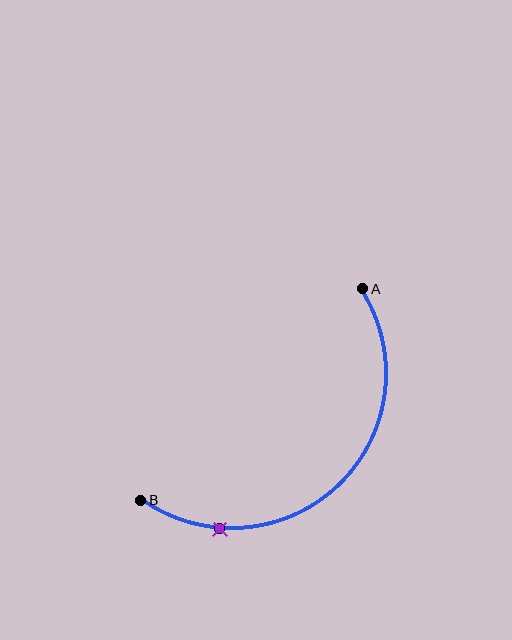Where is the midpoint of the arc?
The arc midpoint is the point on the curve farthest from the straight line joining A and B. It sits below and to the right of that line.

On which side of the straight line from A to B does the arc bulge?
The arc bulges below and to the right of the straight line connecting A and B.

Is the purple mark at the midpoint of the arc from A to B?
No. The purple mark lies on the arc but is closer to endpoint B. The arc midpoint would be at the point on the curve equidistant along the arc from both A and B.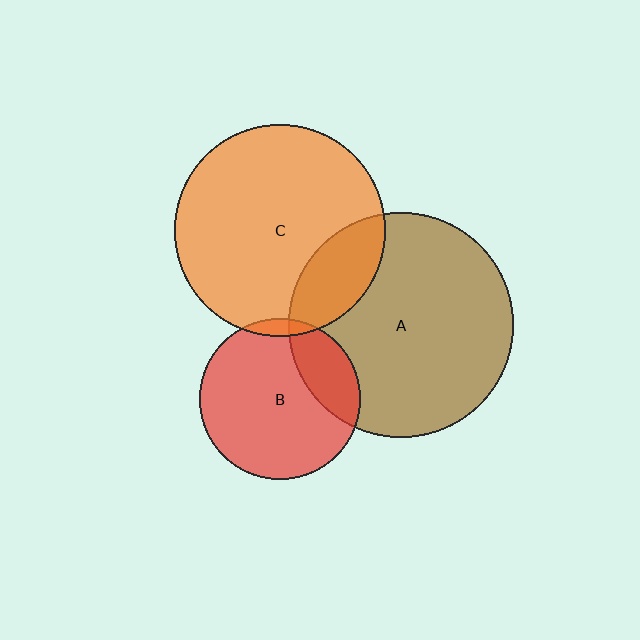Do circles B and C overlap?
Yes.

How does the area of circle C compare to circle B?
Approximately 1.7 times.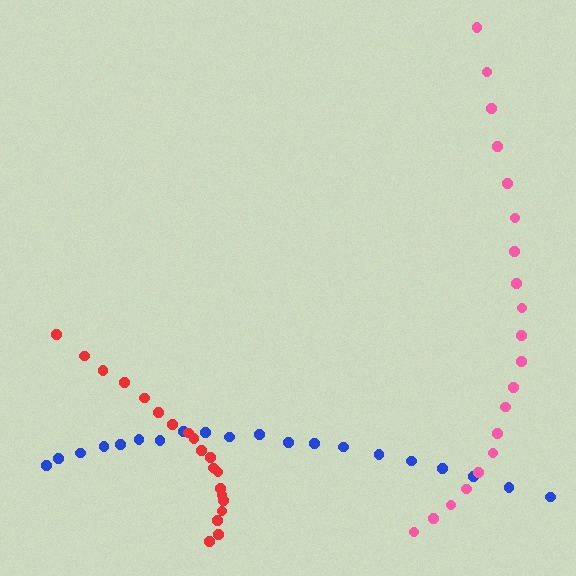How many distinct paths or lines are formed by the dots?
There are 3 distinct paths.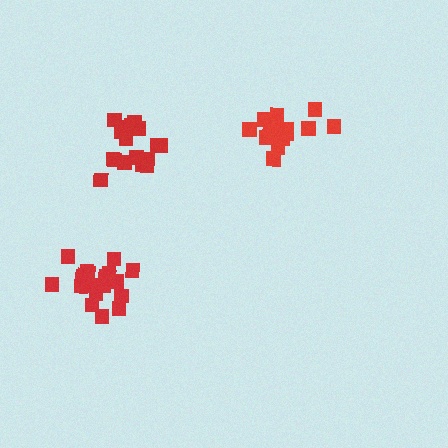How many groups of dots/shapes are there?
There are 3 groups.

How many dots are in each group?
Group 1: 20 dots, Group 2: 18 dots, Group 3: 16 dots (54 total).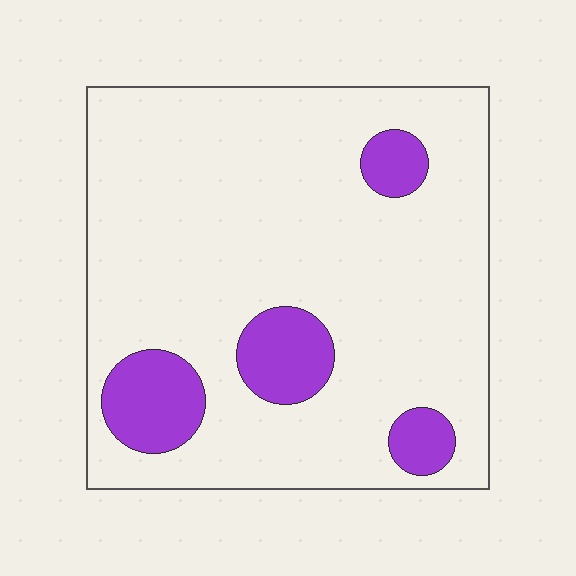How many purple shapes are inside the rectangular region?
4.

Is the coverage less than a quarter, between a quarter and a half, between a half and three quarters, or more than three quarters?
Less than a quarter.